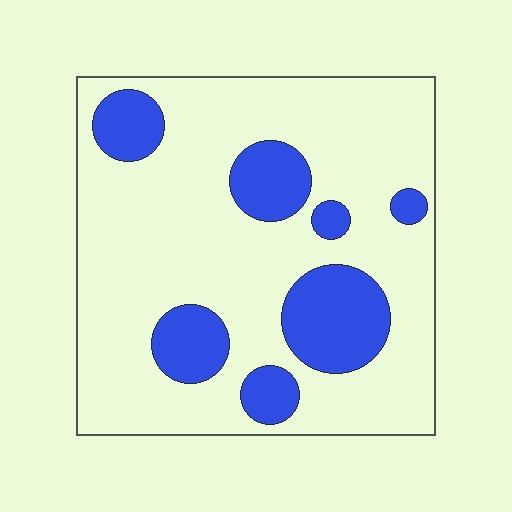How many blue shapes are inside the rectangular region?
7.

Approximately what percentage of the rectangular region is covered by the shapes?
Approximately 20%.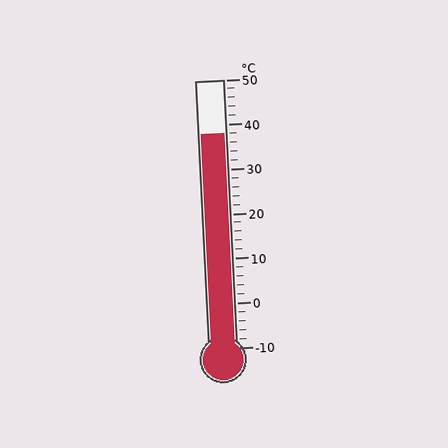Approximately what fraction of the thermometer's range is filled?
The thermometer is filled to approximately 80% of its range.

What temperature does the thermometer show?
The thermometer shows approximately 38°C.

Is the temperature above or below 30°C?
The temperature is above 30°C.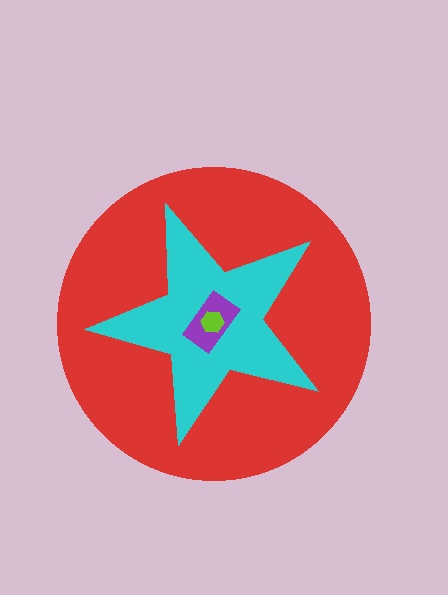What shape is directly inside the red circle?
The cyan star.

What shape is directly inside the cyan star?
The purple rectangle.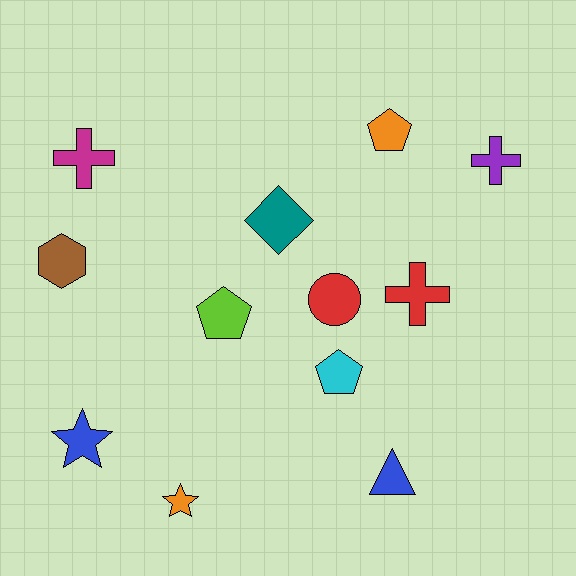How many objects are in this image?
There are 12 objects.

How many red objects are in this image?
There are 2 red objects.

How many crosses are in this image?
There are 3 crosses.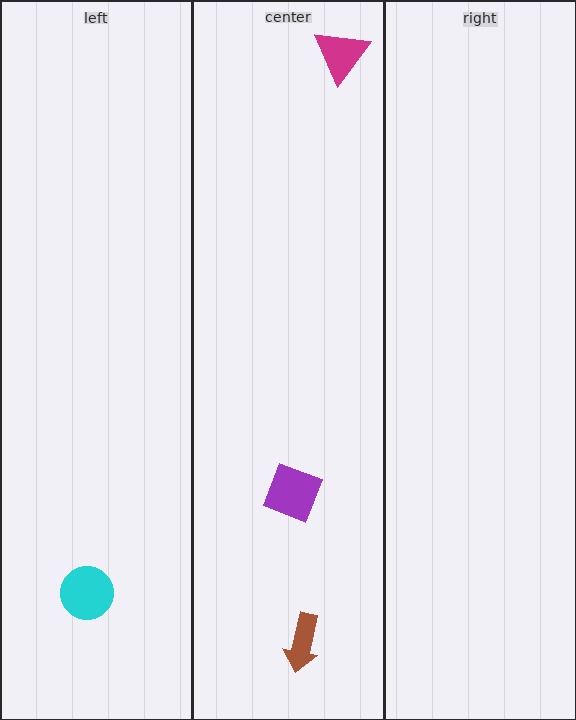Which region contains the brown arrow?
The center region.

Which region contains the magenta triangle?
The center region.